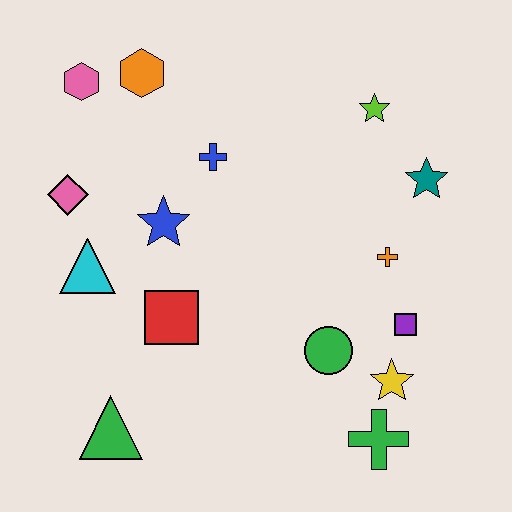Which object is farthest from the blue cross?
The green cross is farthest from the blue cross.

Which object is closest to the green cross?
The yellow star is closest to the green cross.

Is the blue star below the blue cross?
Yes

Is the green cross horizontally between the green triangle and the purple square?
Yes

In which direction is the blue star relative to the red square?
The blue star is above the red square.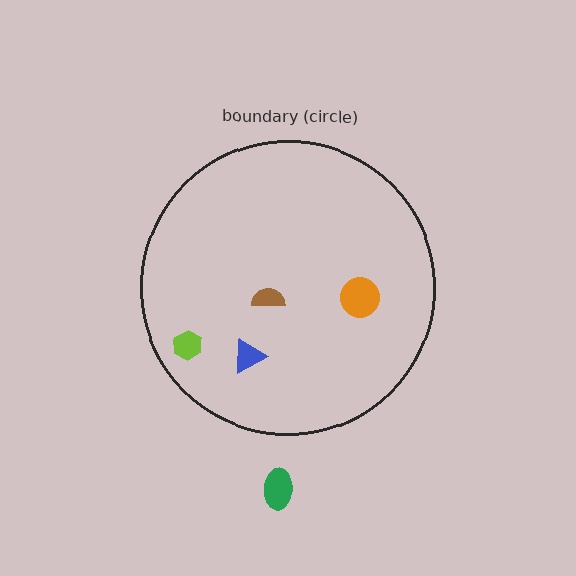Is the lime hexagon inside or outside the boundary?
Inside.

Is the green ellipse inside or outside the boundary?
Outside.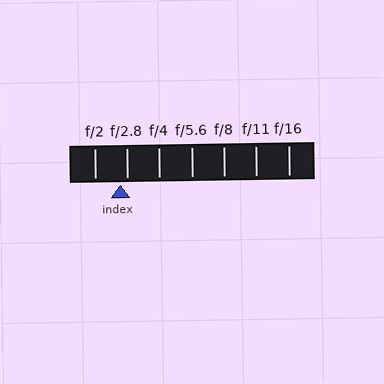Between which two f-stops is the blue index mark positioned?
The index mark is between f/2 and f/2.8.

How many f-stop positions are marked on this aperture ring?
There are 7 f-stop positions marked.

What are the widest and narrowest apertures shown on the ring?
The widest aperture shown is f/2 and the narrowest is f/16.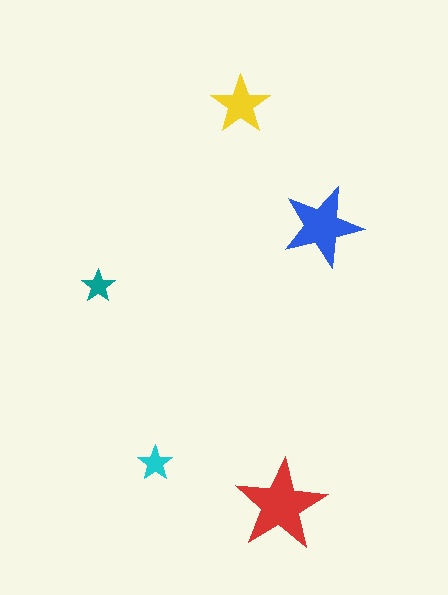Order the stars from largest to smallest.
the red one, the blue one, the yellow one, the cyan one, the teal one.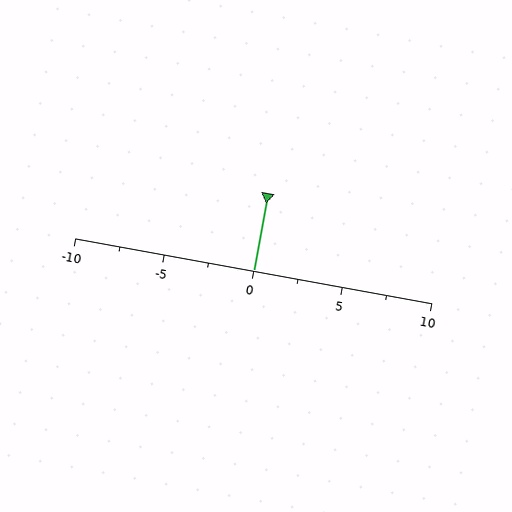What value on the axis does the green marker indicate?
The marker indicates approximately 0.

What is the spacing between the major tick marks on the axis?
The major ticks are spaced 5 apart.